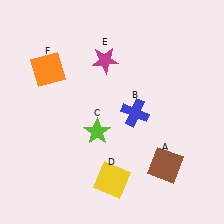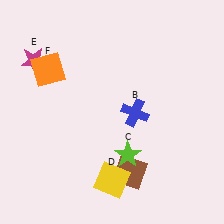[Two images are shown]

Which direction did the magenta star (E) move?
The magenta star (E) moved left.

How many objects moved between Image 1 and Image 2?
3 objects moved between the two images.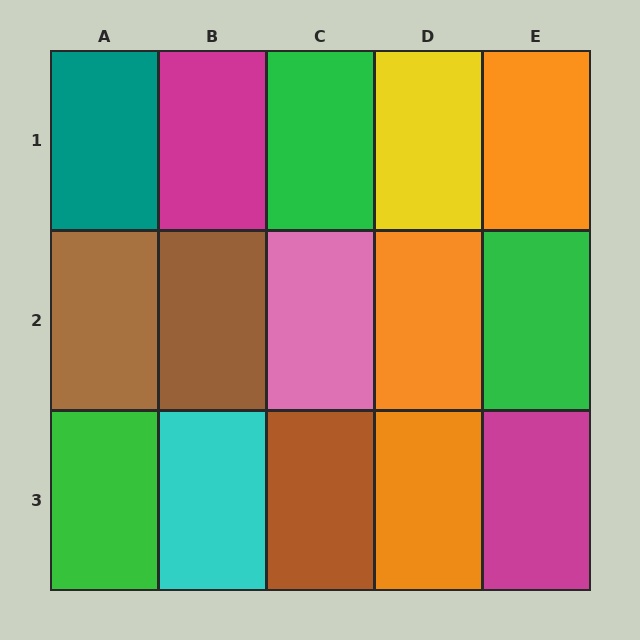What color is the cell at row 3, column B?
Cyan.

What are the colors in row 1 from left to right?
Teal, magenta, green, yellow, orange.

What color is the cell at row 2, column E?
Green.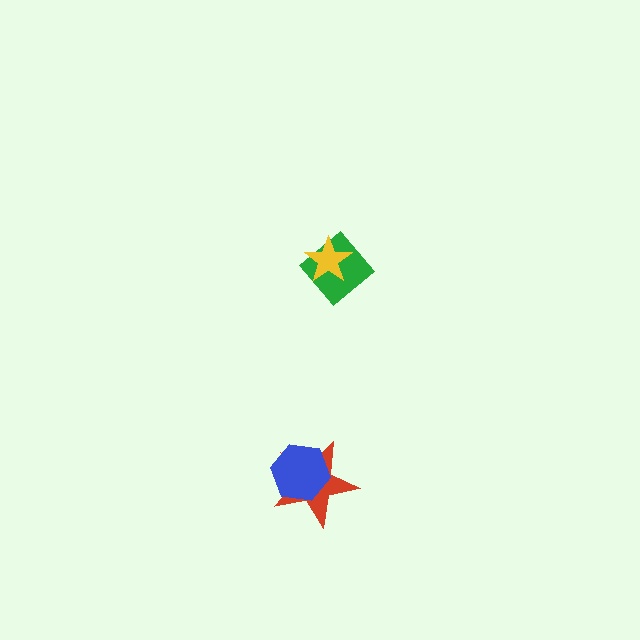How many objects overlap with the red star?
1 object overlaps with the red star.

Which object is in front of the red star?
The blue hexagon is in front of the red star.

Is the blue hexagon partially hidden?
No, no other shape covers it.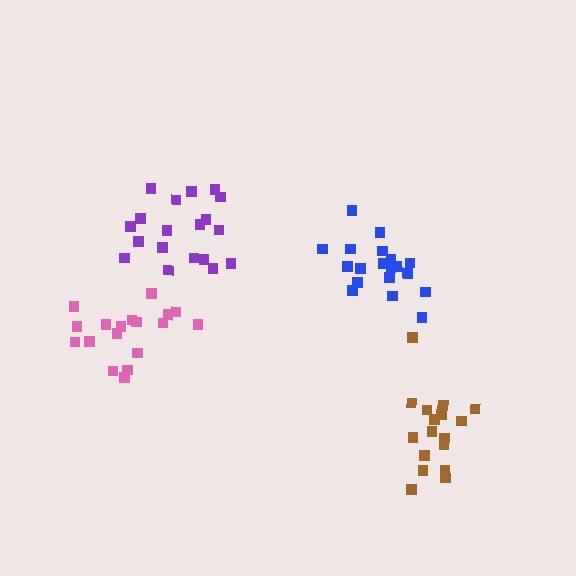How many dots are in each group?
Group 1: 19 dots, Group 2: 17 dots, Group 3: 18 dots, Group 4: 19 dots (73 total).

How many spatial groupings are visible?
There are 4 spatial groupings.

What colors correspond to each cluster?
The clusters are colored: purple, brown, pink, blue.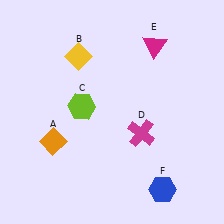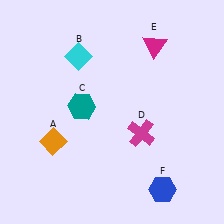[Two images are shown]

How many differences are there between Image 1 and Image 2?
There are 2 differences between the two images.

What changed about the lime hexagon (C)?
In Image 1, C is lime. In Image 2, it changed to teal.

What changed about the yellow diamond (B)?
In Image 1, B is yellow. In Image 2, it changed to cyan.